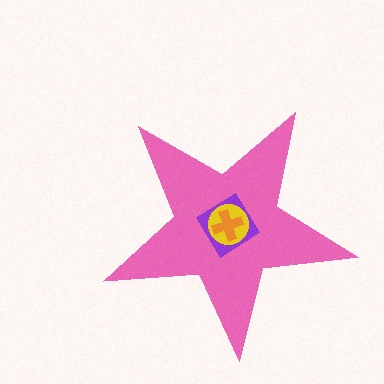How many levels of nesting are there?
4.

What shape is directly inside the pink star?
The purple diamond.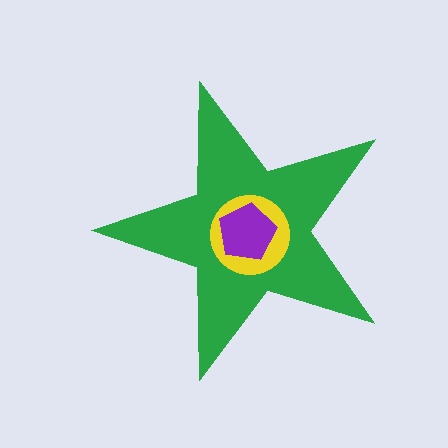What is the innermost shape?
The purple pentagon.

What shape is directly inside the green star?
The yellow circle.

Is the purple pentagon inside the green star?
Yes.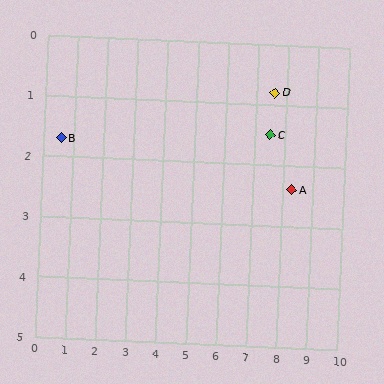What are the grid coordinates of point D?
Point D is at approximately (7.6, 0.8).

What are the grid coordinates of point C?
Point C is at approximately (7.5, 1.5).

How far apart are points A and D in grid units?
Points A and D are about 1.7 grid units apart.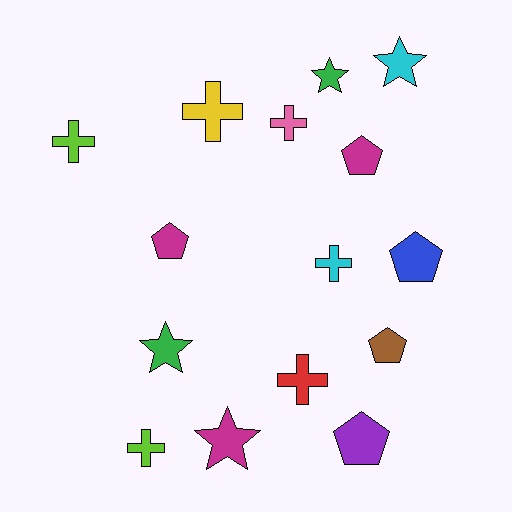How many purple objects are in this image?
There is 1 purple object.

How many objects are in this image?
There are 15 objects.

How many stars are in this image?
There are 4 stars.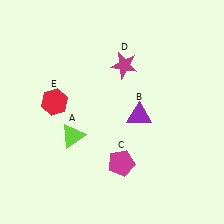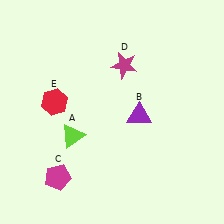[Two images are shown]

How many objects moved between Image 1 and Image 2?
1 object moved between the two images.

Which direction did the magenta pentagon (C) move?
The magenta pentagon (C) moved left.